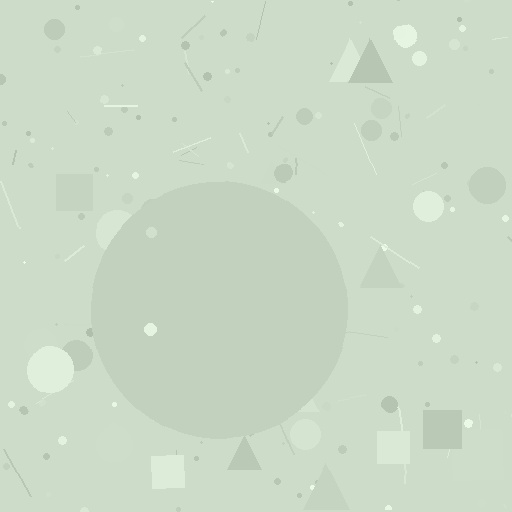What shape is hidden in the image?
A circle is hidden in the image.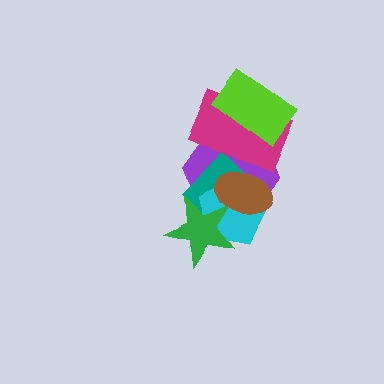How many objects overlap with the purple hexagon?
6 objects overlap with the purple hexagon.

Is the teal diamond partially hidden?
Yes, it is partially covered by another shape.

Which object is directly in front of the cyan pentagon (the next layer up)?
The green star is directly in front of the cyan pentagon.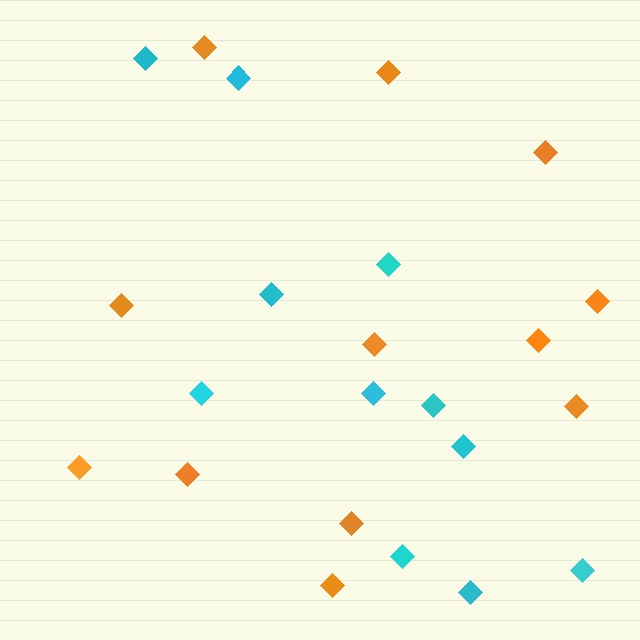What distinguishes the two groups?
There are 2 groups: one group of orange diamonds (12) and one group of cyan diamonds (11).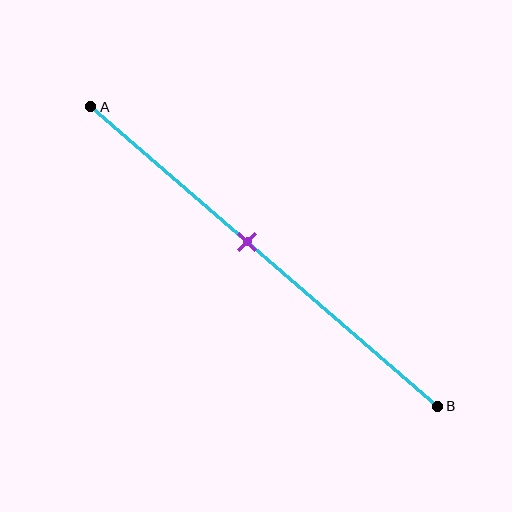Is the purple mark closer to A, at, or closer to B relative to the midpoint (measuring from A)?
The purple mark is closer to point A than the midpoint of segment AB.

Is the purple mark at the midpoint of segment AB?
No, the mark is at about 45% from A, not at the 50% midpoint.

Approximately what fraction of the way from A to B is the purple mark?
The purple mark is approximately 45% of the way from A to B.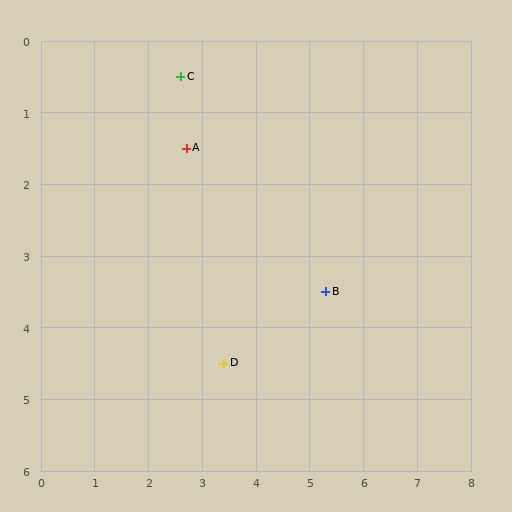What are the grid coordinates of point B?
Point B is at approximately (5.3, 3.5).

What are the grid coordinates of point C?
Point C is at approximately (2.6, 0.5).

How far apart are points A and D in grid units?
Points A and D are about 3.1 grid units apart.